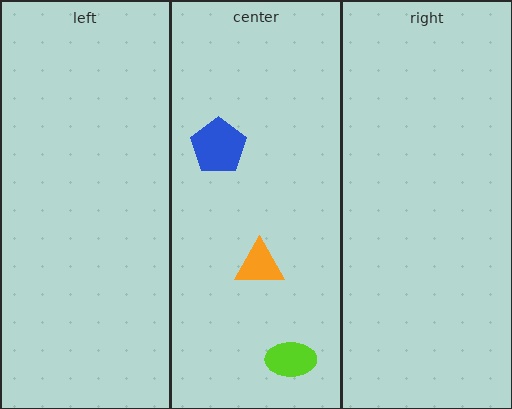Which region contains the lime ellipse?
The center region.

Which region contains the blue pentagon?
The center region.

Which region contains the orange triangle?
The center region.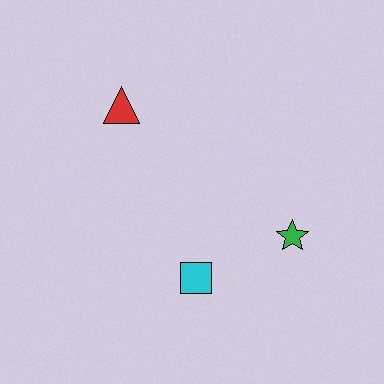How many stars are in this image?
There is 1 star.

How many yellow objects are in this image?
There are no yellow objects.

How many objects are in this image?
There are 3 objects.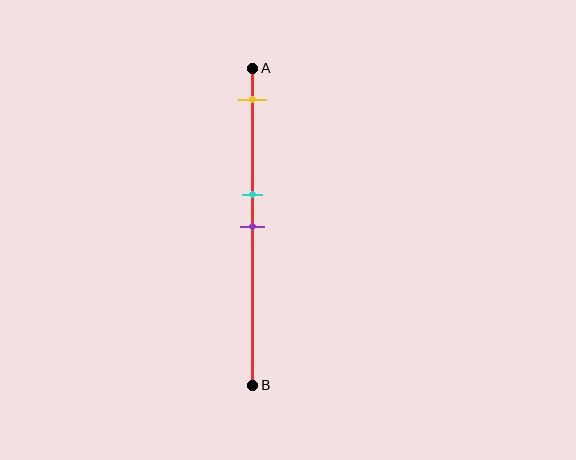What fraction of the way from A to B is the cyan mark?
The cyan mark is approximately 40% (0.4) of the way from A to B.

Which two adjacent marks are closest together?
The cyan and purple marks are the closest adjacent pair.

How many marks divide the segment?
There are 3 marks dividing the segment.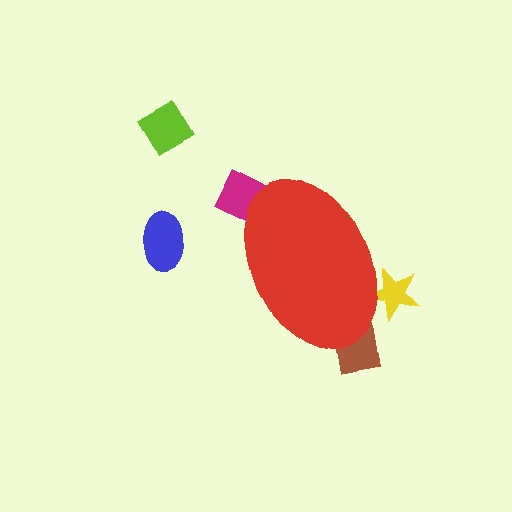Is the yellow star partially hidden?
Yes, the yellow star is partially hidden behind the red ellipse.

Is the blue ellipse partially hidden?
No, the blue ellipse is fully visible.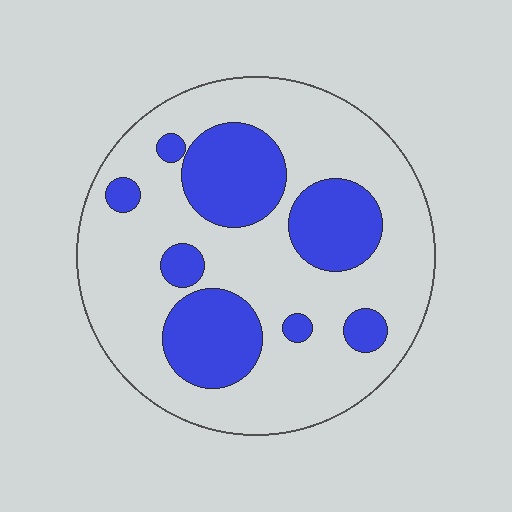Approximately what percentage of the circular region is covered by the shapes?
Approximately 30%.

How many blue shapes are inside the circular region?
8.